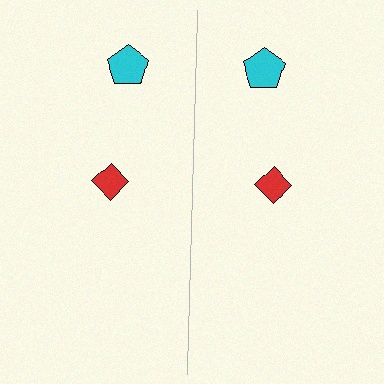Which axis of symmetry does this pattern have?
The pattern has a vertical axis of symmetry running through the center of the image.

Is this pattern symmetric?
Yes, this pattern has bilateral (reflection) symmetry.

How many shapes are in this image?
There are 4 shapes in this image.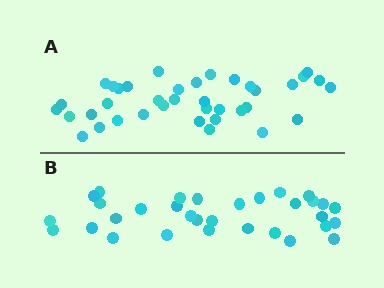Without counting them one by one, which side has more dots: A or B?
Region A (the top region) has more dots.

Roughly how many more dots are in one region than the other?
Region A has about 6 more dots than region B.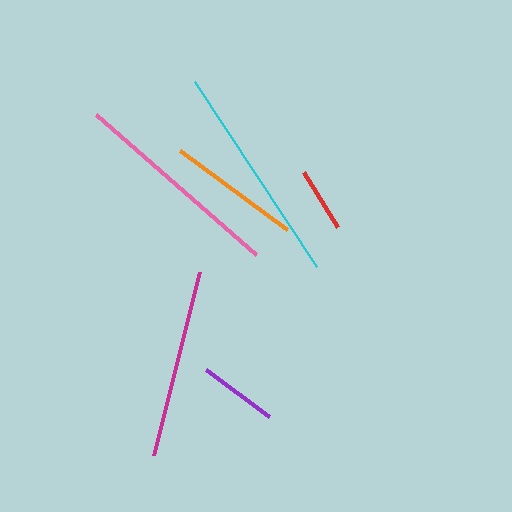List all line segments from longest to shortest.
From longest to shortest: cyan, pink, magenta, orange, purple, red.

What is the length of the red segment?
The red segment is approximately 65 pixels long.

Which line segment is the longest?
The cyan line is the longest at approximately 222 pixels.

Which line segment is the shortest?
The red line is the shortest at approximately 65 pixels.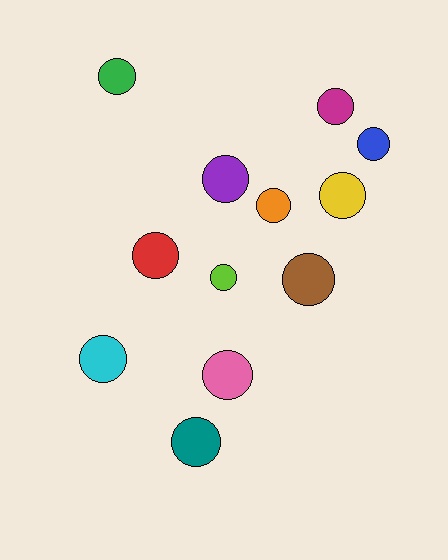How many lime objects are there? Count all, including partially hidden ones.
There is 1 lime object.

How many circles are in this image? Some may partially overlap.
There are 12 circles.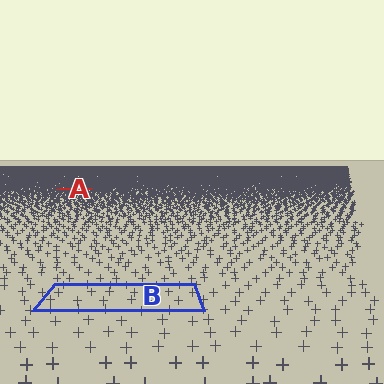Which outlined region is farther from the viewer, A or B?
Region A is farther from the viewer — the texture elements inside it appear smaller and more densely packed.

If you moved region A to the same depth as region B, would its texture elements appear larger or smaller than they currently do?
They would appear larger. At a closer depth, the same texture elements are projected at a bigger on-screen size.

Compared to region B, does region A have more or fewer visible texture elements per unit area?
Region A has more texture elements per unit area — they are packed more densely because it is farther away.